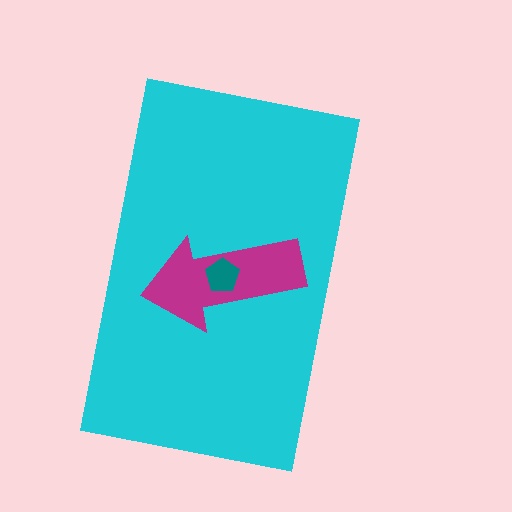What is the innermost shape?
The teal pentagon.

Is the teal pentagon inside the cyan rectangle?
Yes.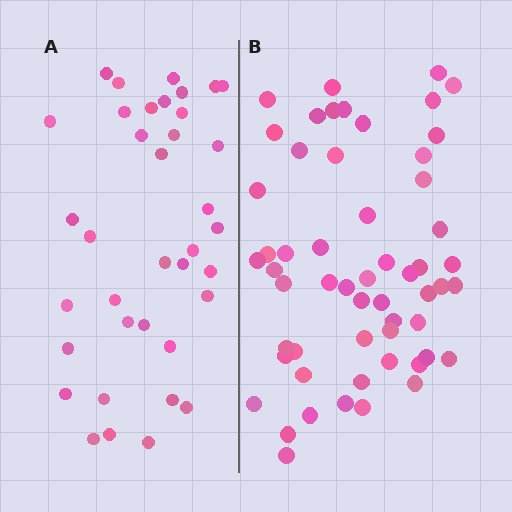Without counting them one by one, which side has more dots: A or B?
Region B (the right region) has more dots.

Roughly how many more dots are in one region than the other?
Region B has approximately 20 more dots than region A.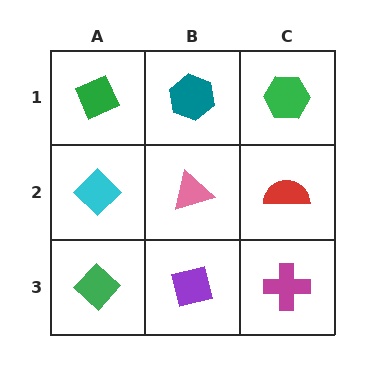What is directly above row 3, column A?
A cyan diamond.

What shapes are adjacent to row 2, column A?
A green diamond (row 1, column A), a green diamond (row 3, column A), a pink triangle (row 2, column B).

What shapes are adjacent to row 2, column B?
A teal hexagon (row 1, column B), a purple square (row 3, column B), a cyan diamond (row 2, column A), a red semicircle (row 2, column C).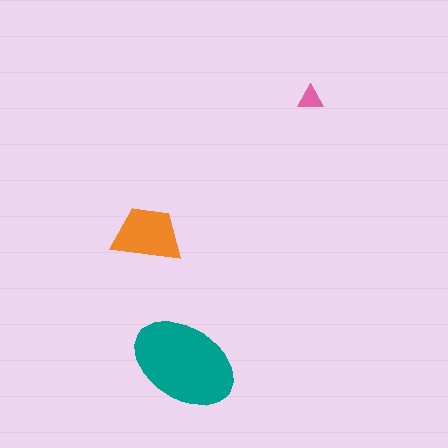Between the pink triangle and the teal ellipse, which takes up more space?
The teal ellipse.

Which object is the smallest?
The pink triangle.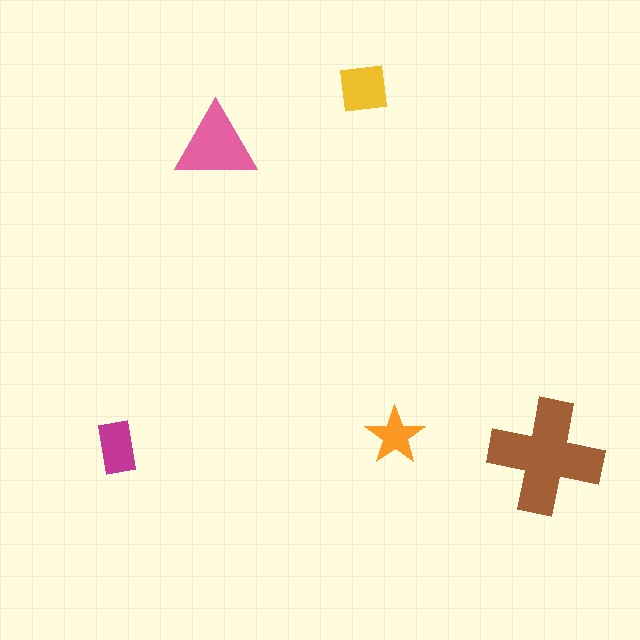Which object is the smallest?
The orange star.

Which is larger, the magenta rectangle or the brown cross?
The brown cross.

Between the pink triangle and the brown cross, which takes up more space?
The brown cross.